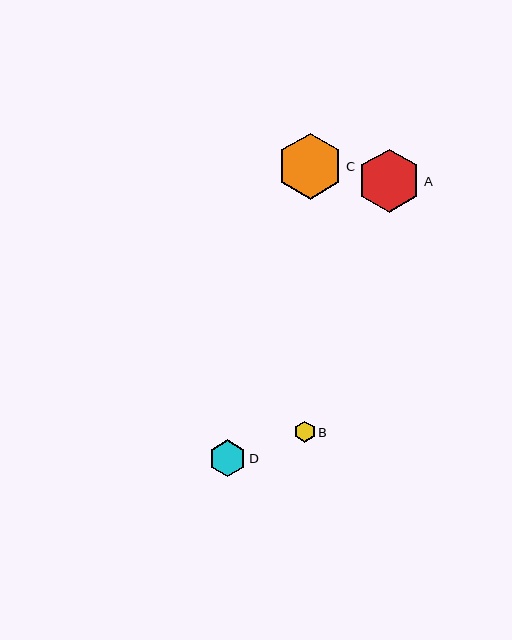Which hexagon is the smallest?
Hexagon B is the smallest with a size of approximately 21 pixels.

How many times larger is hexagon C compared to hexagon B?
Hexagon C is approximately 3.1 times the size of hexagon B.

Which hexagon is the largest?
Hexagon C is the largest with a size of approximately 65 pixels.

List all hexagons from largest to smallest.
From largest to smallest: C, A, D, B.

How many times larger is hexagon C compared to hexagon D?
Hexagon C is approximately 1.8 times the size of hexagon D.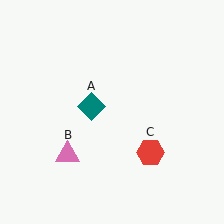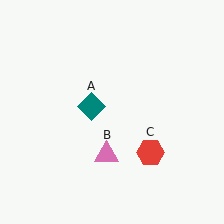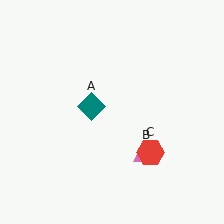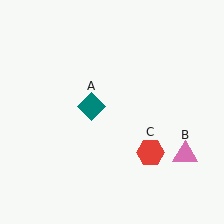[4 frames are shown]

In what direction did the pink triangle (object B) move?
The pink triangle (object B) moved right.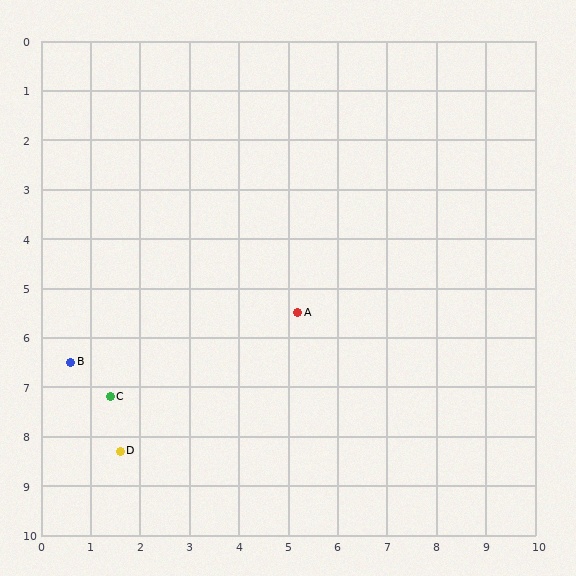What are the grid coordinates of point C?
Point C is at approximately (1.4, 7.2).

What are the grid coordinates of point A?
Point A is at approximately (5.2, 5.5).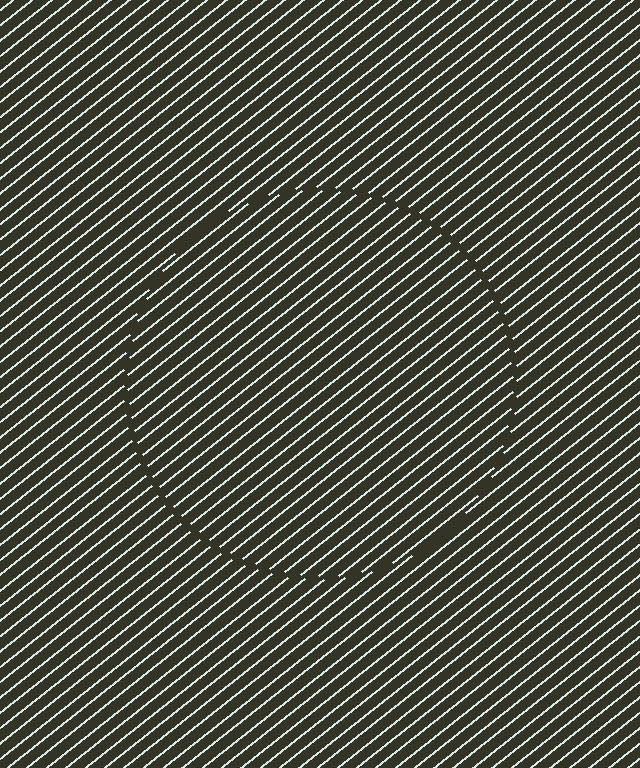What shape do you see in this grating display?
An illusory circle. The interior of the shape contains the same grating, shifted by half a period — the contour is defined by the phase discontinuity where line-ends from the inner and outer gratings abut.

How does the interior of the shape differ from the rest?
The interior of the shape contains the same grating, shifted by half a period — the contour is defined by the phase discontinuity where line-ends from the inner and outer gratings abut.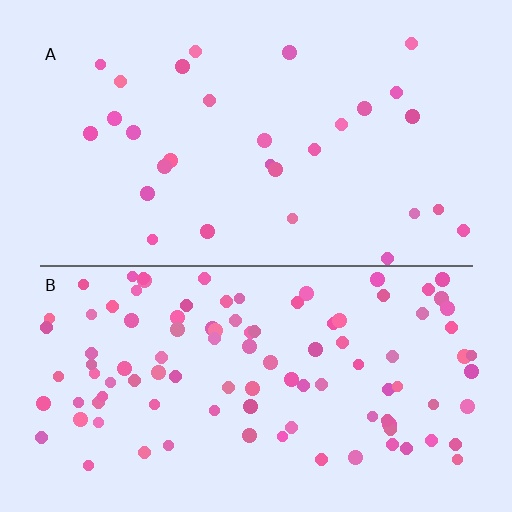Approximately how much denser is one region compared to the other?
Approximately 3.5× — region B over region A.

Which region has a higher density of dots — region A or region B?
B (the bottom).